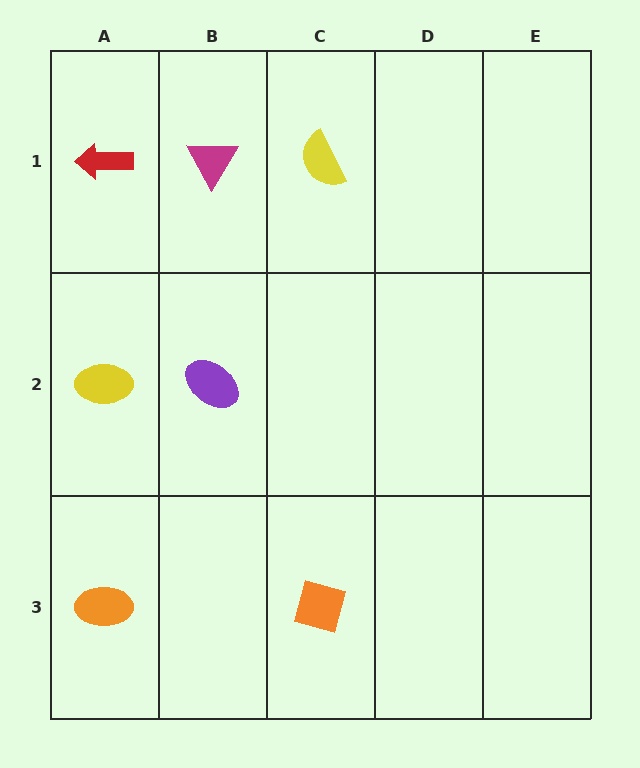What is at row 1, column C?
A yellow semicircle.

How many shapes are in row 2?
2 shapes.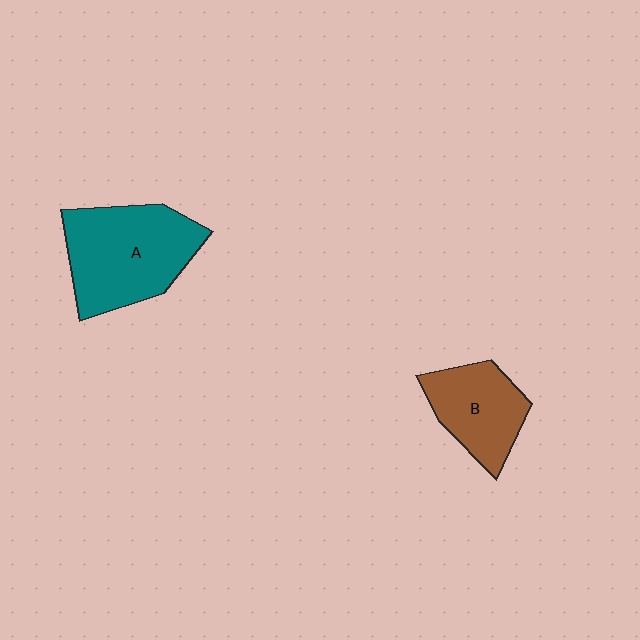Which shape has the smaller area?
Shape B (brown).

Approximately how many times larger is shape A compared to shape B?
Approximately 1.5 times.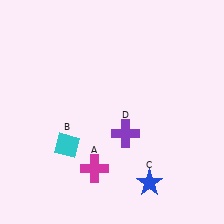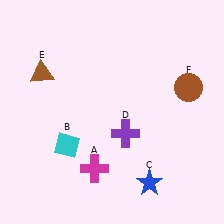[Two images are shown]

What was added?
A brown triangle (E), a brown circle (F) were added in Image 2.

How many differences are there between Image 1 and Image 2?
There are 2 differences between the two images.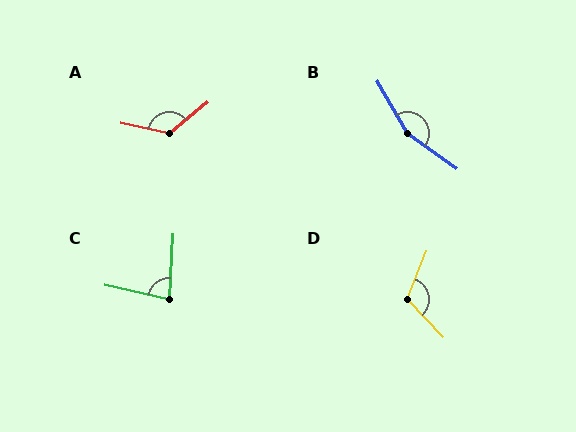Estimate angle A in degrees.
Approximately 128 degrees.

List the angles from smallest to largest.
C (81°), D (114°), A (128°), B (155°).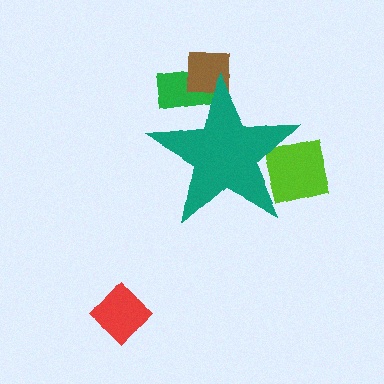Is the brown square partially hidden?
Yes, the brown square is partially hidden behind the teal star.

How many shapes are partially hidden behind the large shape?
4 shapes are partially hidden.